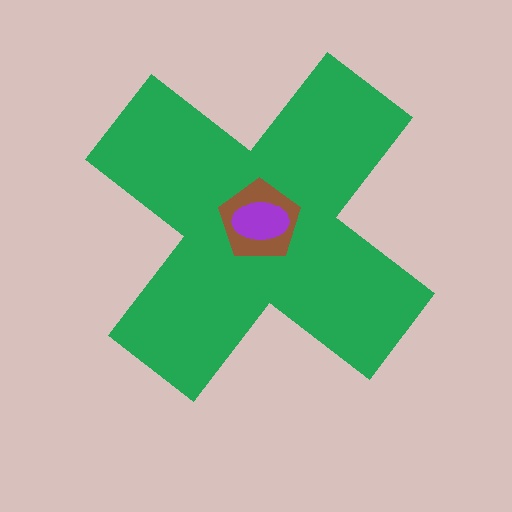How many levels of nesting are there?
3.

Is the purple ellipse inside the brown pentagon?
Yes.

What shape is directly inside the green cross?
The brown pentagon.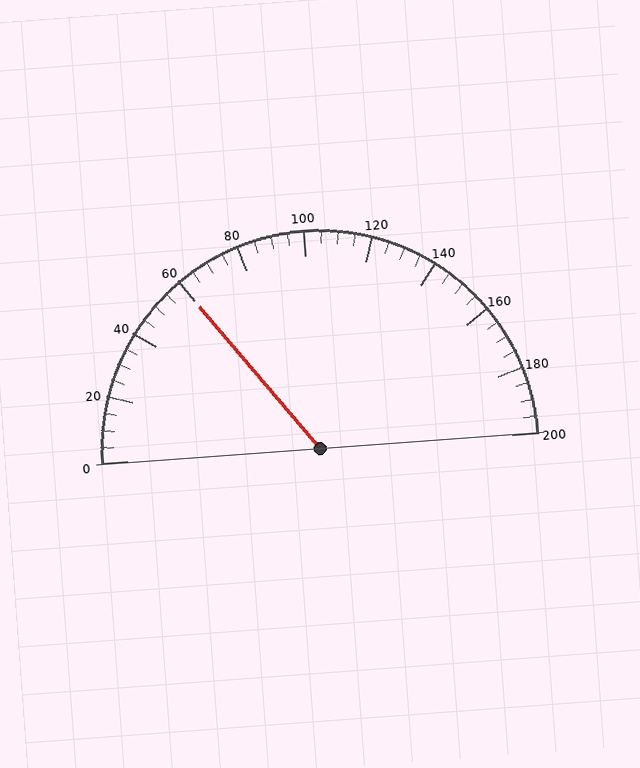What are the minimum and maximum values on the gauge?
The gauge ranges from 0 to 200.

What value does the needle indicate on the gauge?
The needle indicates approximately 60.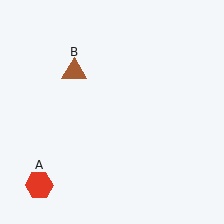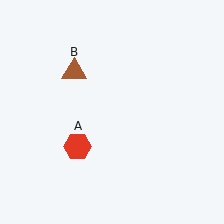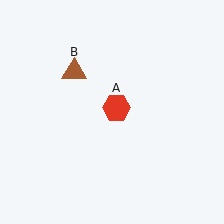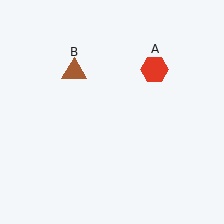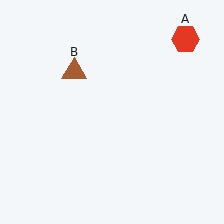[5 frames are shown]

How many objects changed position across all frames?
1 object changed position: red hexagon (object A).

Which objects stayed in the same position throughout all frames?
Brown triangle (object B) remained stationary.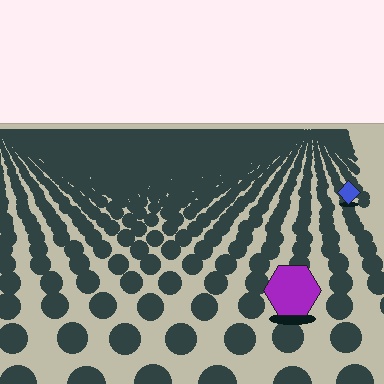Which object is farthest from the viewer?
The blue diamond is farthest from the viewer. It appears smaller and the ground texture around it is denser.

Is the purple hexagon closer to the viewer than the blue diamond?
Yes. The purple hexagon is closer — you can tell from the texture gradient: the ground texture is coarser near it.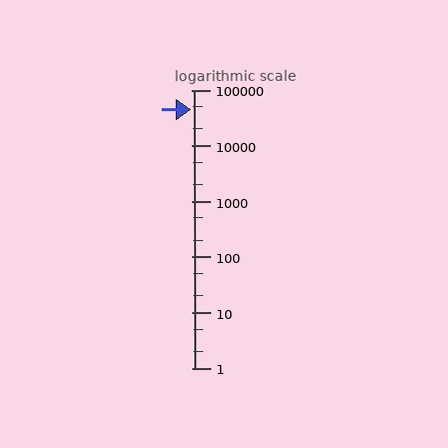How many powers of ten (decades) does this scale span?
The scale spans 5 decades, from 1 to 100000.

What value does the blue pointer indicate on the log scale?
The pointer indicates approximately 45000.